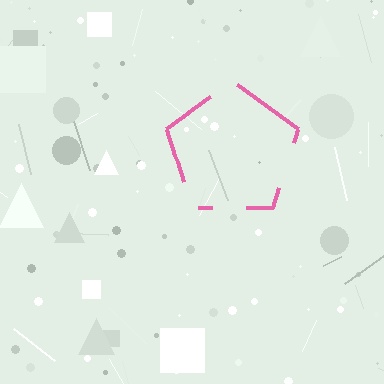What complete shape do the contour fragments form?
The contour fragments form a pentagon.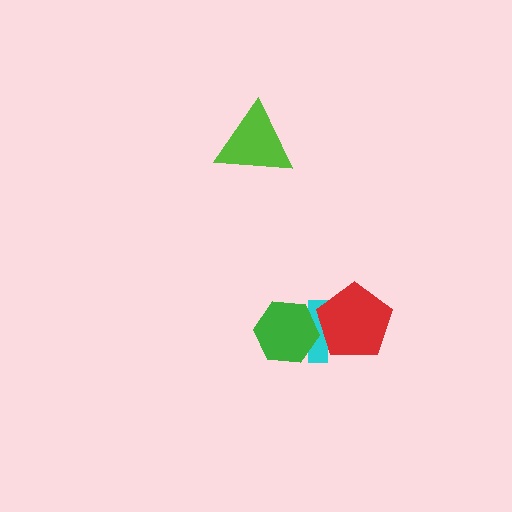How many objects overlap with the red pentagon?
1 object overlaps with the red pentagon.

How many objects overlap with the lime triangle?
0 objects overlap with the lime triangle.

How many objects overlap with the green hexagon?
1 object overlaps with the green hexagon.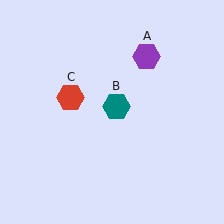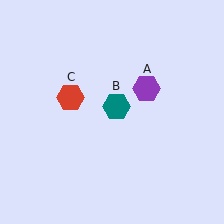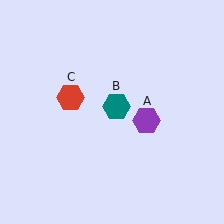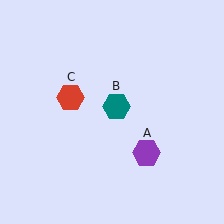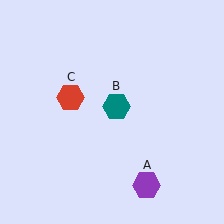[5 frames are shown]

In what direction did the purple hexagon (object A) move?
The purple hexagon (object A) moved down.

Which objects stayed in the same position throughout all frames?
Teal hexagon (object B) and red hexagon (object C) remained stationary.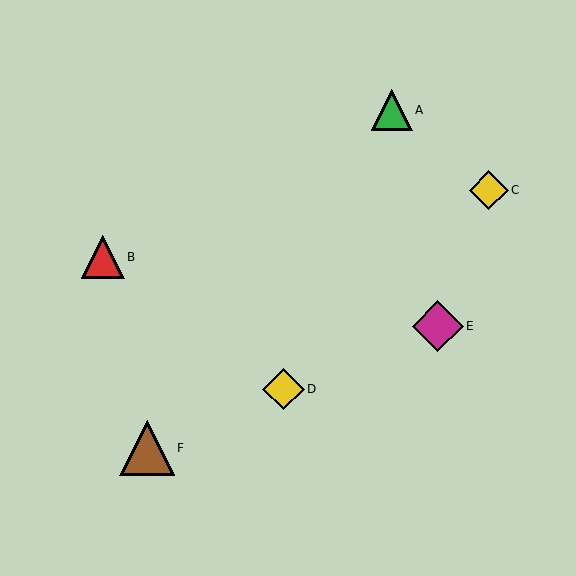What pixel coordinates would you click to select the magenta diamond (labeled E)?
Click at (438, 326) to select the magenta diamond E.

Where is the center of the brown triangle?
The center of the brown triangle is at (147, 448).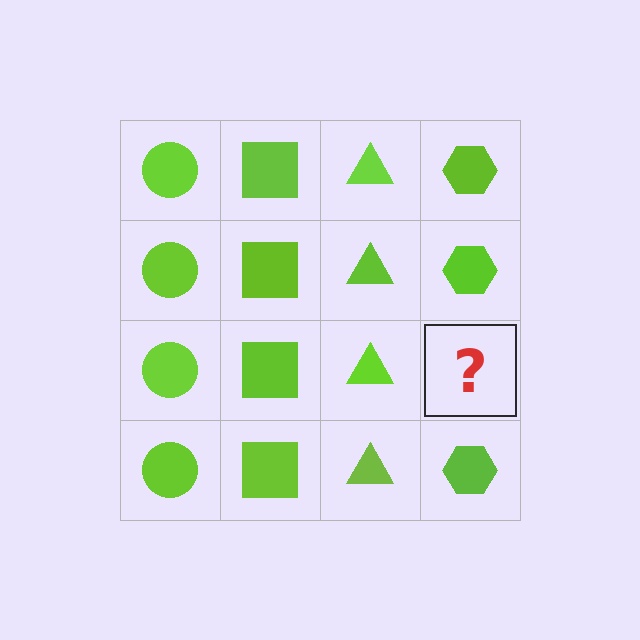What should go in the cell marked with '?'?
The missing cell should contain a lime hexagon.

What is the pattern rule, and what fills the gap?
The rule is that each column has a consistent shape. The gap should be filled with a lime hexagon.